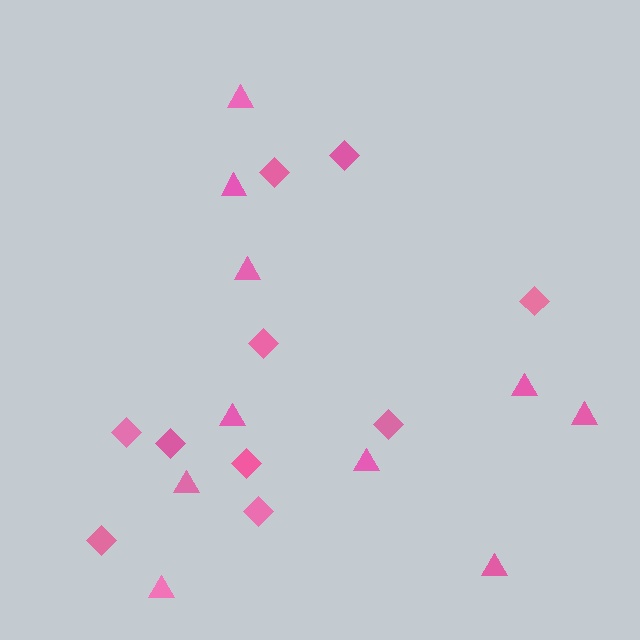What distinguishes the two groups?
There are 2 groups: one group of triangles (10) and one group of diamonds (10).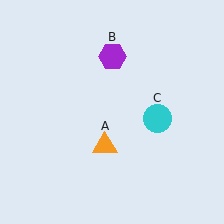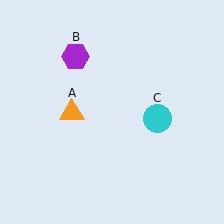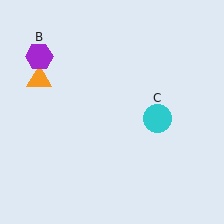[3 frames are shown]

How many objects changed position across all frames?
2 objects changed position: orange triangle (object A), purple hexagon (object B).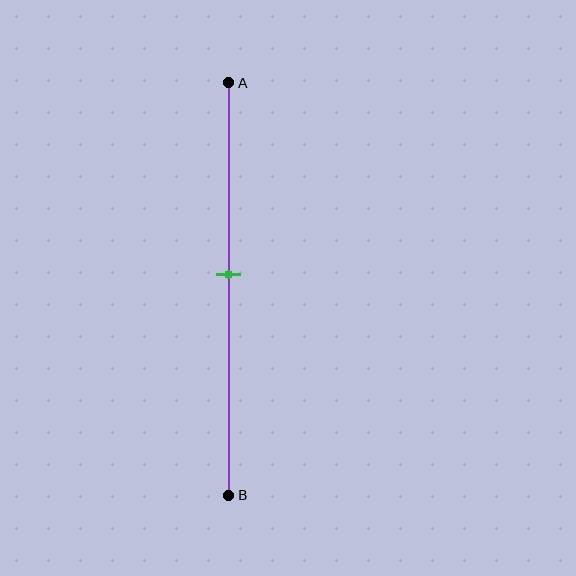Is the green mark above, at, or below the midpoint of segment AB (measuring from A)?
The green mark is above the midpoint of segment AB.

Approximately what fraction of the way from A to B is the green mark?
The green mark is approximately 45% of the way from A to B.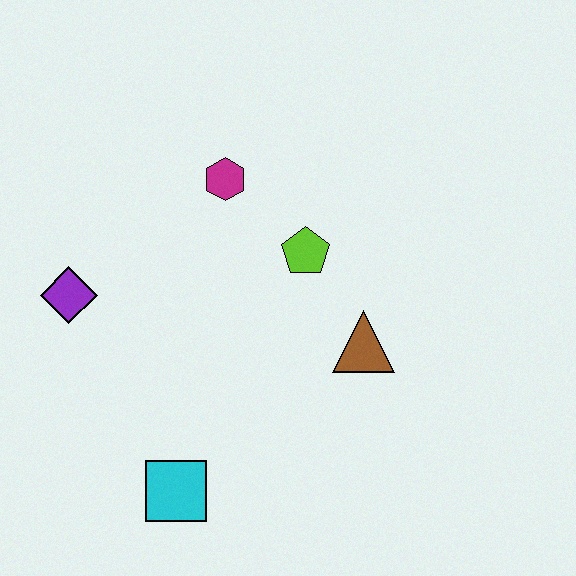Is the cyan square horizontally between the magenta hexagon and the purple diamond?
Yes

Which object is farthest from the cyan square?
The magenta hexagon is farthest from the cyan square.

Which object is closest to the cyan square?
The purple diamond is closest to the cyan square.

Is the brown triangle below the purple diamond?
Yes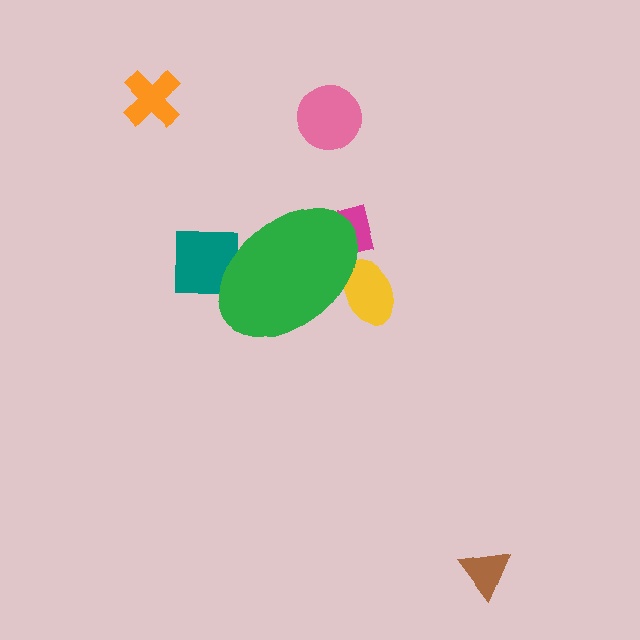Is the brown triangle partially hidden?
No, the brown triangle is fully visible.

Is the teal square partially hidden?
Yes, the teal square is partially hidden behind the green ellipse.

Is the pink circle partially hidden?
No, the pink circle is fully visible.